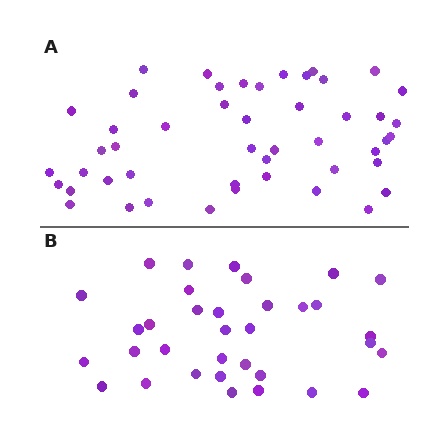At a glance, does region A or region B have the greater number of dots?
Region A (the top region) has more dots.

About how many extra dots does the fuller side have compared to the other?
Region A has approximately 15 more dots than region B.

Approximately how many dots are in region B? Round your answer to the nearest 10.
About 30 dots. (The exact count is 34, which rounds to 30.)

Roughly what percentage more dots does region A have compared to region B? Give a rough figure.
About 40% more.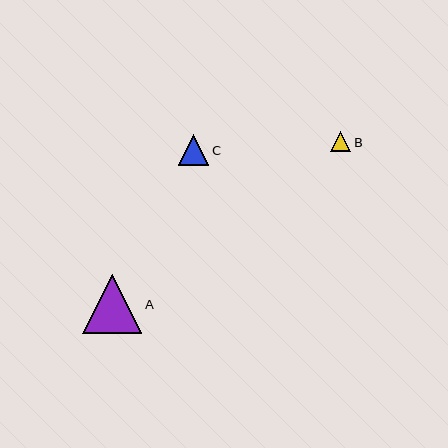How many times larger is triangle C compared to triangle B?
Triangle C is approximately 1.5 times the size of triangle B.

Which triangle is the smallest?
Triangle B is the smallest with a size of approximately 20 pixels.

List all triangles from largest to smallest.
From largest to smallest: A, C, B.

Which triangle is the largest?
Triangle A is the largest with a size of approximately 59 pixels.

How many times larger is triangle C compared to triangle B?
Triangle C is approximately 1.5 times the size of triangle B.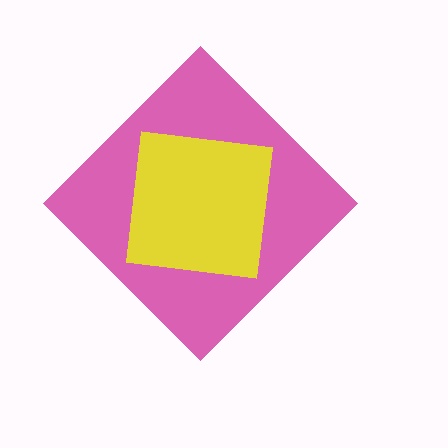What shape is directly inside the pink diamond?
The yellow square.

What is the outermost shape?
The pink diamond.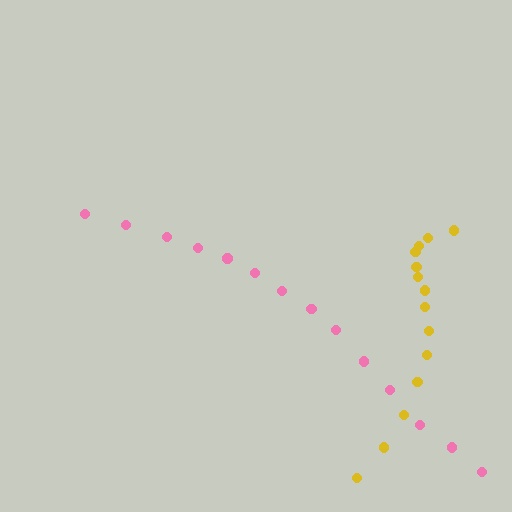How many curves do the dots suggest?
There are 2 distinct paths.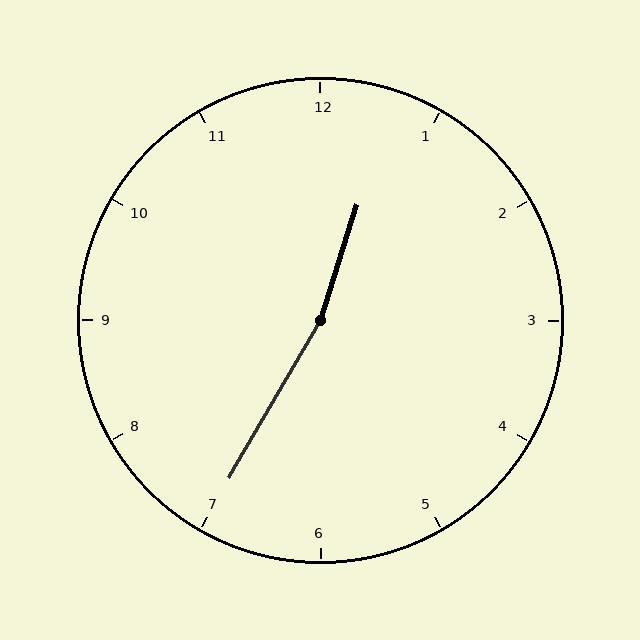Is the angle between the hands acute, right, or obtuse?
It is obtuse.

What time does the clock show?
12:35.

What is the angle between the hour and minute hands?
Approximately 168 degrees.